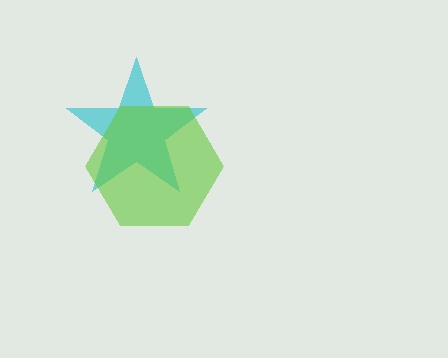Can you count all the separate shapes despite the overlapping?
Yes, there are 2 separate shapes.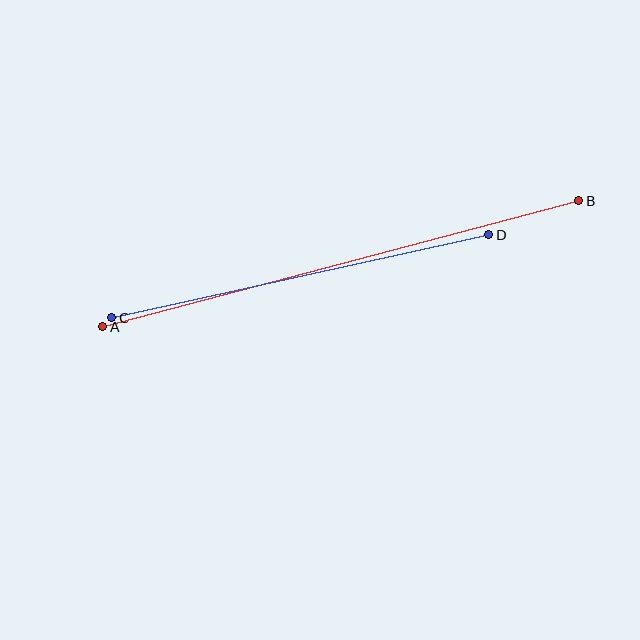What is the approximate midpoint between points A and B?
The midpoint is at approximately (341, 264) pixels.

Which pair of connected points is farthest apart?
Points A and B are farthest apart.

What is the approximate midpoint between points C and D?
The midpoint is at approximately (300, 276) pixels.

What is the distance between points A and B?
The distance is approximately 492 pixels.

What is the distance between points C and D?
The distance is approximately 386 pixels.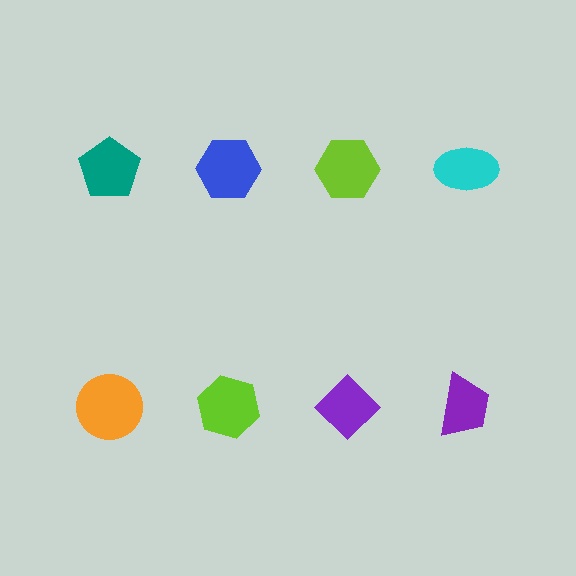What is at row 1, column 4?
A cyan ellipse.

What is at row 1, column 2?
A blue hexagon.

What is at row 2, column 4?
A purple trapezoid.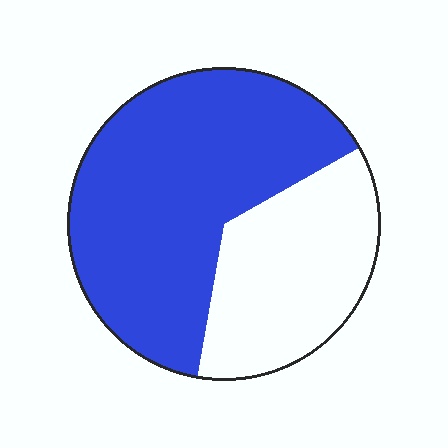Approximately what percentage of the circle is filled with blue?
Approximately 65%.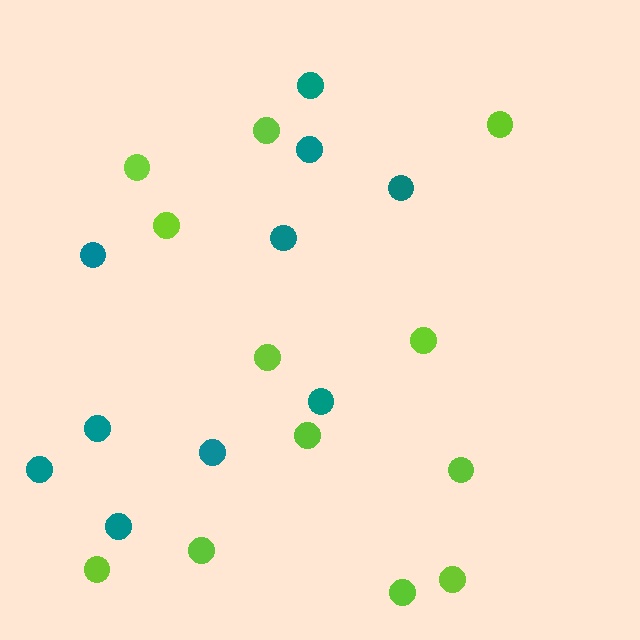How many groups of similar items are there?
There are 2 groups: one group of lime circles (12) and one group of teal circles (10).